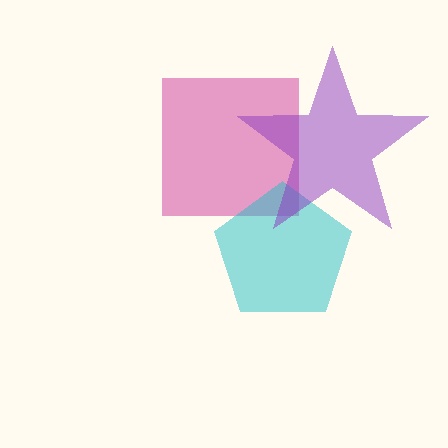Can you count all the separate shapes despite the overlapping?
Yes, there are 3 separate shapes.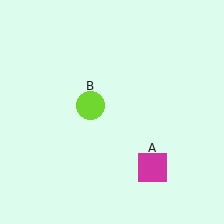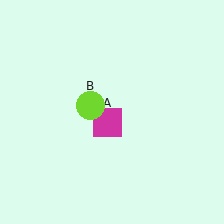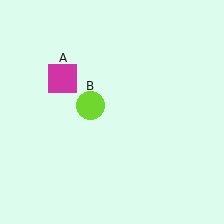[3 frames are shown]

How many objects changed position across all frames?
1 object changed position: magenta square (object A).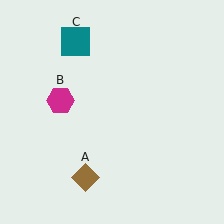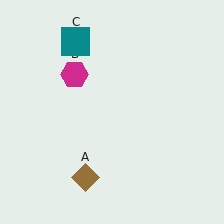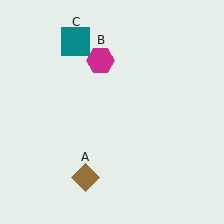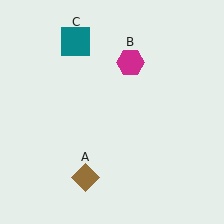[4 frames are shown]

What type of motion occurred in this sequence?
The magenta hexagon (object B) rotated clockwise around the center of the scene.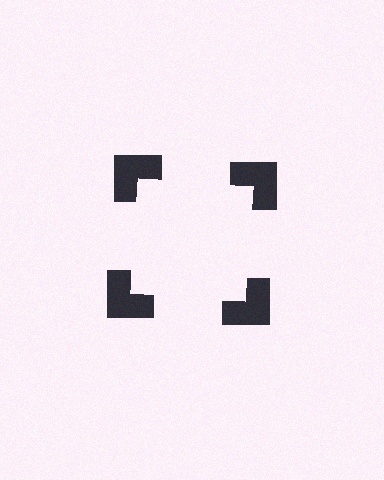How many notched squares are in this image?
There are 4 — one at each vertex of the illusory square.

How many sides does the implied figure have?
4 sides.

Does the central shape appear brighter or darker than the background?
It typically appears slightly brighter than the background, even though no actual brightness change is drawn.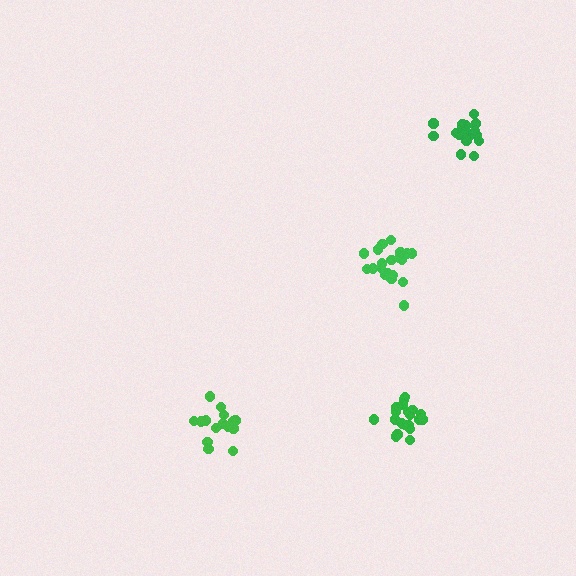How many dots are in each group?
Group 1: 20 dots, Group 2: 20 dots, Group 3: 15 dots, Group 4: 18 dots (73 total).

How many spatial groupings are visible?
There are 4 spatial groupings.